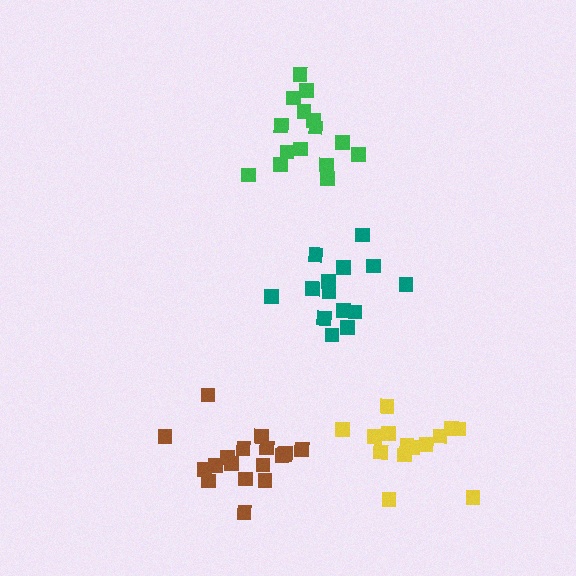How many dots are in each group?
Group 1: 15 dots, Group 2: 18 dots, Group 3: 15 dots, Group 4: 14 dots (62 total).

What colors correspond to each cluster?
The clusters are colored: green, brown, teal, yellow.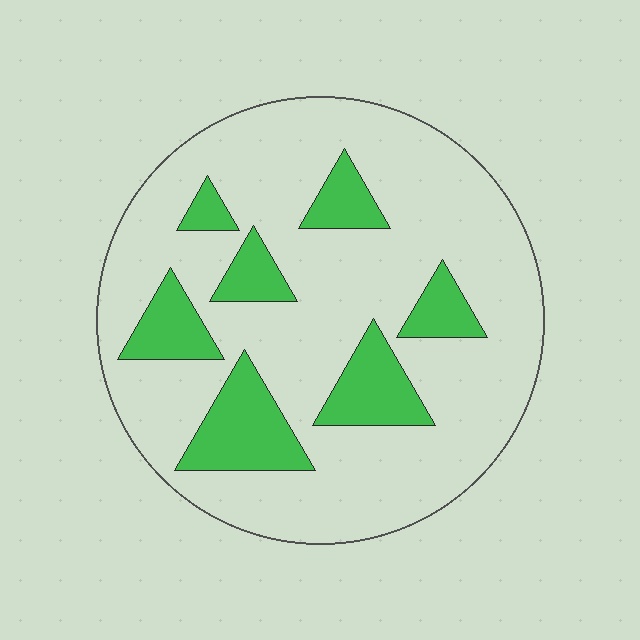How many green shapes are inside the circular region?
7.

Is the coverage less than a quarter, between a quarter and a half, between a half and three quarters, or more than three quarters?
Less than a quarter.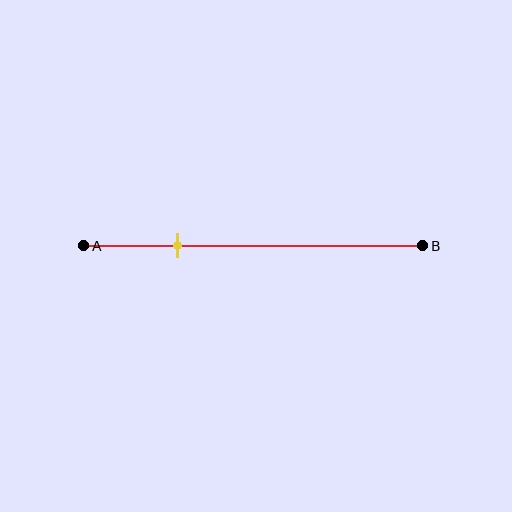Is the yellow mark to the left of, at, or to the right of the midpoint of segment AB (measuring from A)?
The yellow mark is to the left of the midpoint of segment AB.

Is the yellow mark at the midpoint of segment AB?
No, the mark is at about 30% from A, not at the 50% midpoint.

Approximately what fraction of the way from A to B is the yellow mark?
The yellow mark is approximately 30% of the way from A to B.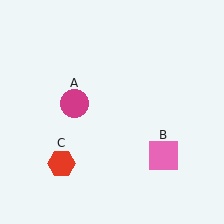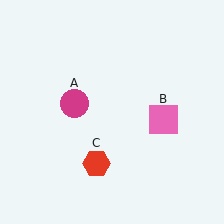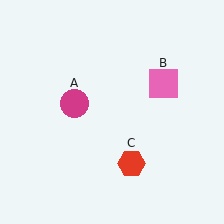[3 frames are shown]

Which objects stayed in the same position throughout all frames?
Magenta circle (object A) remained stationary.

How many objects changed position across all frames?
2 objects changed position: pink square (object B), red hexagon (object C).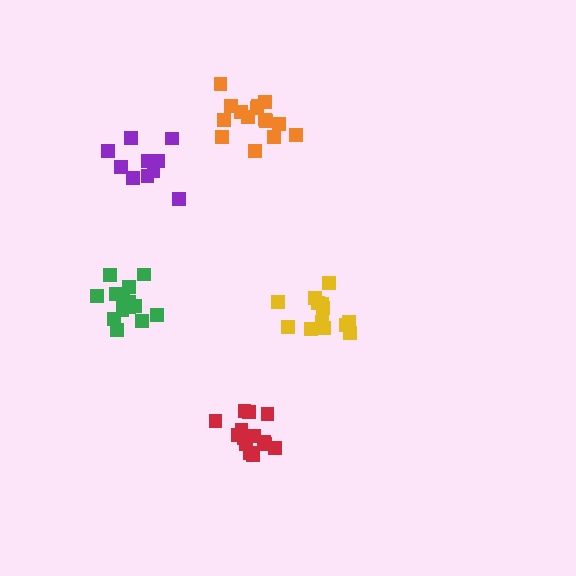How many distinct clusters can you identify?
There are 5 distinct clusters.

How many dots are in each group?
Group 1: 15 dots, Group 2: 14 dots, Group 3: 15 dots, Group 4: 13 dots, Group 5: 10 dots (67 total).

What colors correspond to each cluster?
The clusters are colored: red, green, orange, yellow, purple.